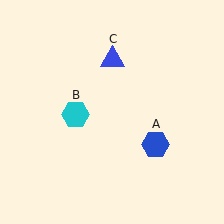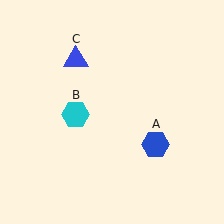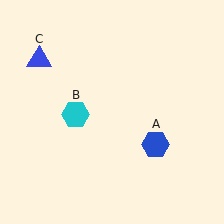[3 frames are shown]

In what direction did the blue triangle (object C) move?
The blue triangle (object C) moved left.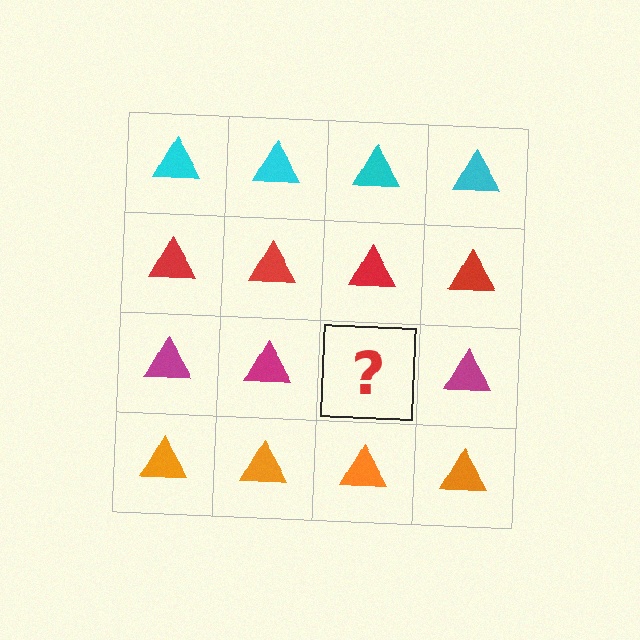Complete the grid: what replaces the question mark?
The question mark should be replaced with a magenta triangle.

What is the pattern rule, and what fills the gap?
The rule is that each row has a consistent color. The gap should be filled with a magenta triangle.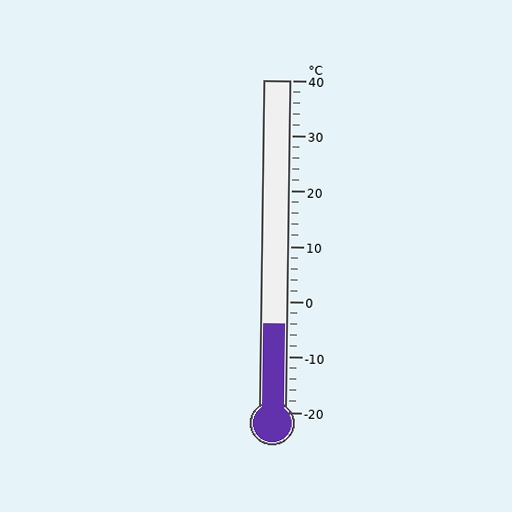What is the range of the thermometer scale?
The thermometer scale ranges from -20°C to 40°C.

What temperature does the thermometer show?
The thermometer shows approximately -4°C.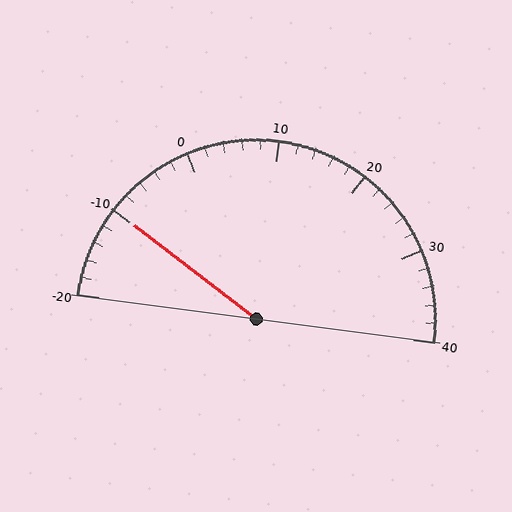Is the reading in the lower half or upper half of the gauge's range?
The reading is in the lower half of the range (-20 to 40).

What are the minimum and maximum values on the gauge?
The gauge ranges from -20 to 40.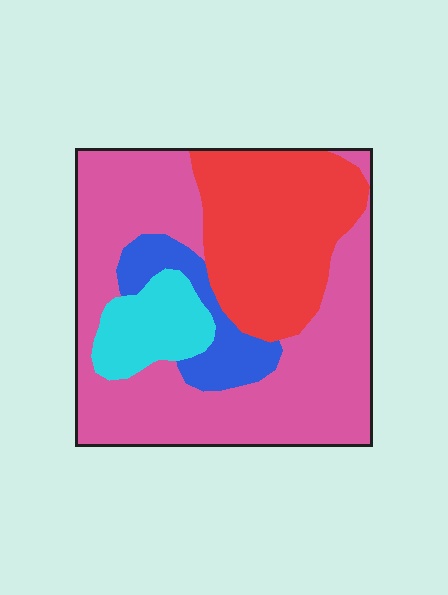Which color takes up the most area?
Pink, at roughly 50%.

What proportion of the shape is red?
Red takes up about one quarter (1/4) of the shape.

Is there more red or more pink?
Pink.